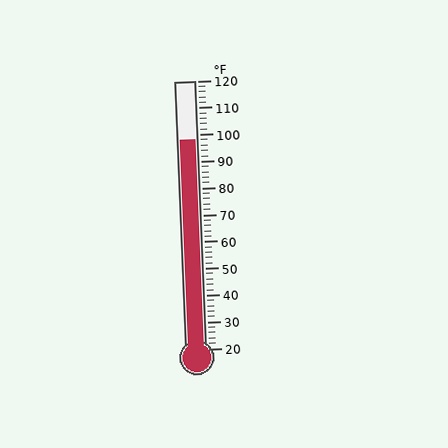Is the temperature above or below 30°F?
The temperature is above 30°F.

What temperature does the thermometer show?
The thermometer shows approximately 98°F.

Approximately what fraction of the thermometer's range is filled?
The thermometer is filled to approximately 80% of its range.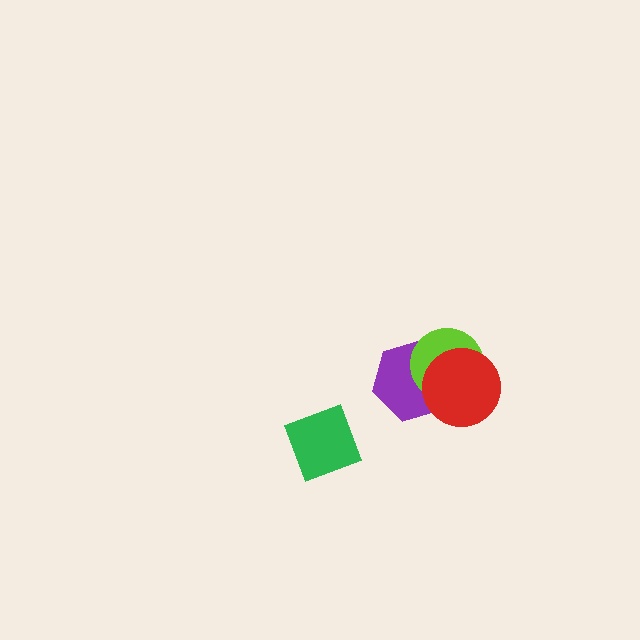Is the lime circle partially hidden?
Yes, it is partially covered by another shape.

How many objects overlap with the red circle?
2 objects overlap with the red circle.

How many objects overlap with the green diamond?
0 objects overlap with the green diamond.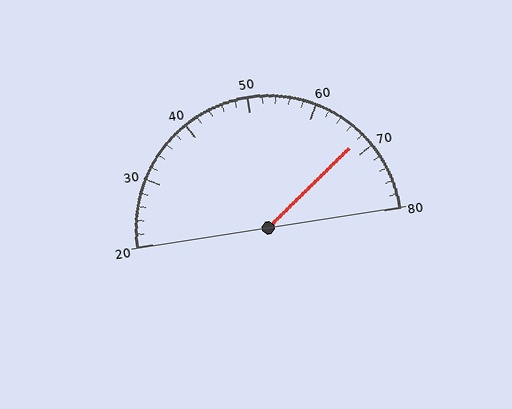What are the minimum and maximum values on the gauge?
The gauge ranges from 20 to 80.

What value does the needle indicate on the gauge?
The needle indicates approximately 68.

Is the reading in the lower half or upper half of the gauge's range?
The reading is in the upper half of the range (20 to 80).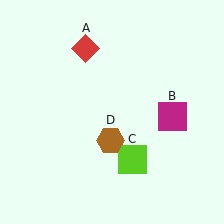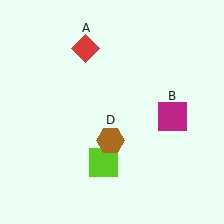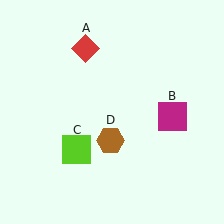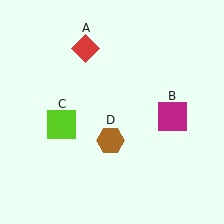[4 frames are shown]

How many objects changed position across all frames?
1 object changed position: lime square (object C).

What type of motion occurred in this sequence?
The lime square (object C) rotated clockwise around the center of the scene.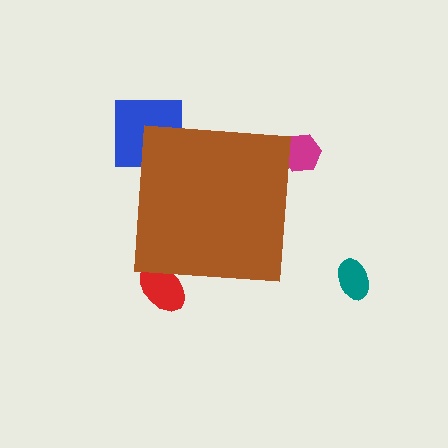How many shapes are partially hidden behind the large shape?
3 shapes are partially hidden.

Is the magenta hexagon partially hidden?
Yes, the magenta hexagon is partially hidden behind the brown square.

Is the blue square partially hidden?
Yes, the blue square is partially hidden behind the brown square.